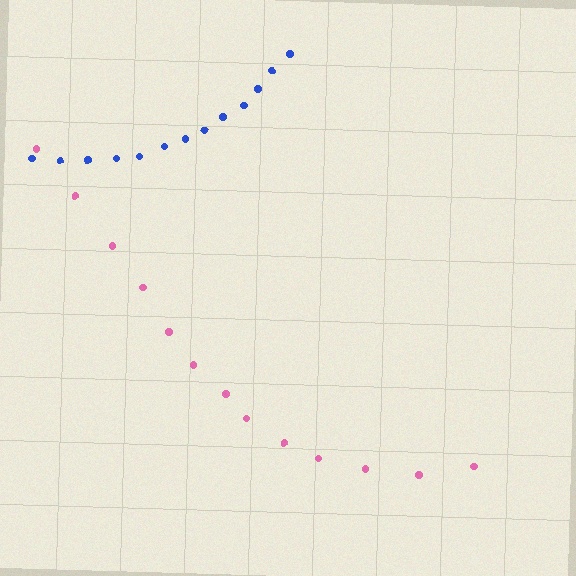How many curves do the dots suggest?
There are 2 distinct paths.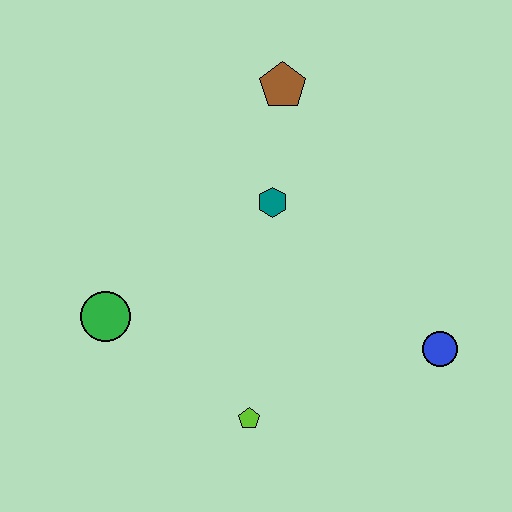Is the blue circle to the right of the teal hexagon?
Yes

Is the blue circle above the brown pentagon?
No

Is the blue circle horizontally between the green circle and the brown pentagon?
No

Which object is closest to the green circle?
The lime pentagon is closest to the green circle.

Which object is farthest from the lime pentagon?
The brown pentagon is farthest from the lime pentagon.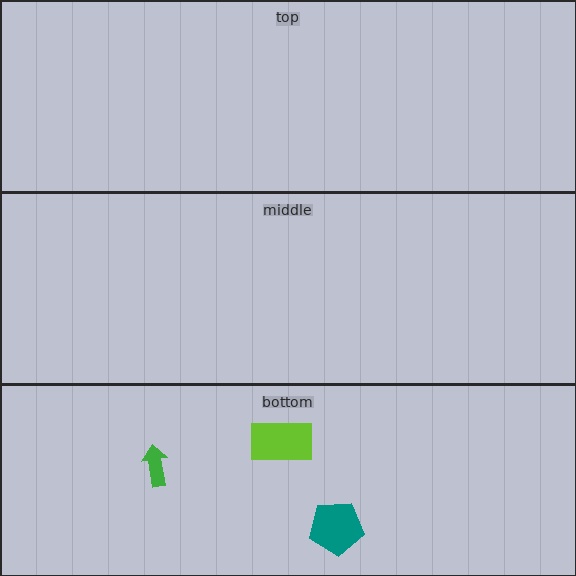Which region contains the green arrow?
The bottom region.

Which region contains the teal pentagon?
The bottom region.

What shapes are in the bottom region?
The lime rectangle, the green arrow, the teal pentagon.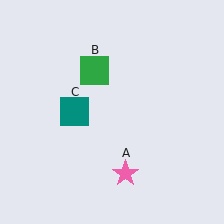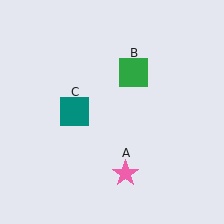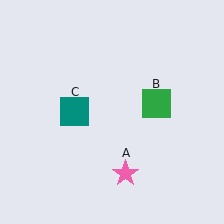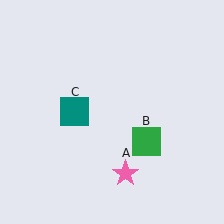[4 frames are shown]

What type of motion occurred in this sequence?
The green square (object B) rotated clockwise around the center of the scene.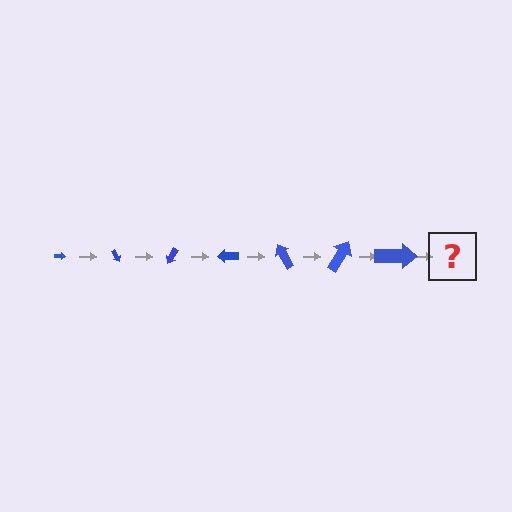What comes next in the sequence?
The next element should be an arrow, larger than the previous one and rotated 420 degrees from the start.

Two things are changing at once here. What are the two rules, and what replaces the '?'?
The two rules are that the arrow grows larger each step and it rotates 60 degrees each step. The '?' should be an arrow, larger than the previous one and rotated 420 degrees from the start.